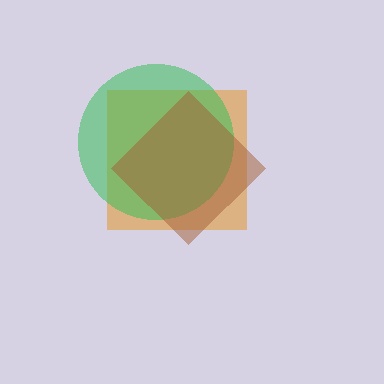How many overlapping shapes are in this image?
There are 3 overlapping shapes in the image.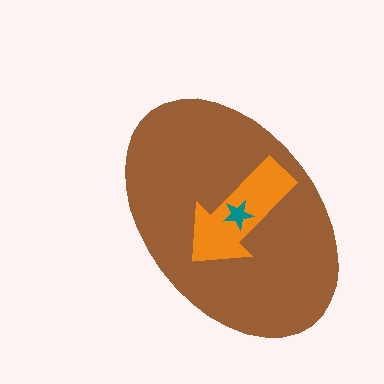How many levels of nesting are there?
3.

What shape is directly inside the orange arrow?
The teal star.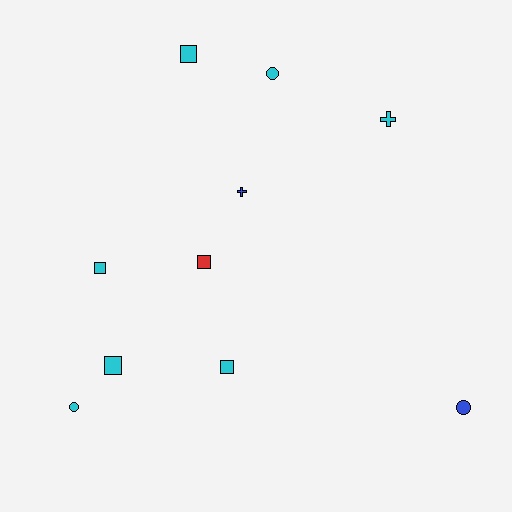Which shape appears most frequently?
Square, with 5 objects.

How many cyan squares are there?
There are 4 cyan squares.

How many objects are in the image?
There are 10 objects.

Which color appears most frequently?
Cyan, with 7 objects.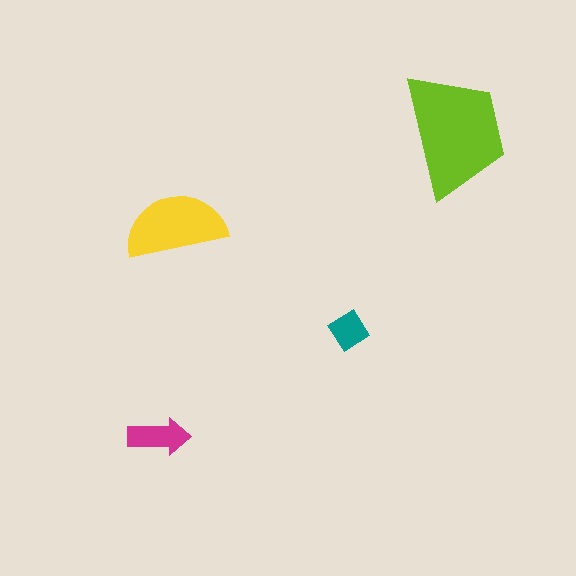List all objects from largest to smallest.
The lime trapezoid, the yellow semicircle, the magenta arrow, the teal diamond.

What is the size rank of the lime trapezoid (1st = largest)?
1st.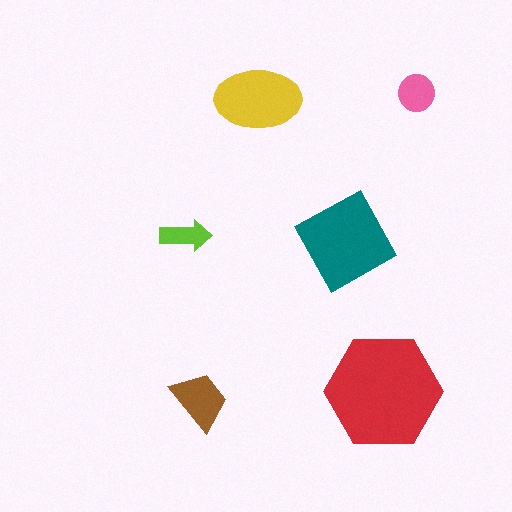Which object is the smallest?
The lime arrow.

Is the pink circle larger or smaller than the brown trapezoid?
Smaller.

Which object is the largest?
The red hexagon.